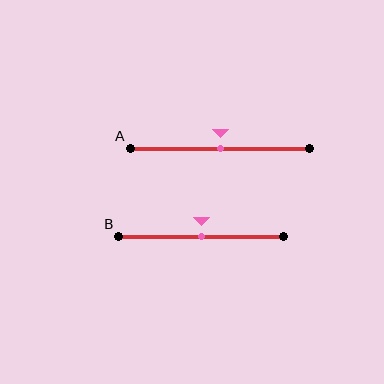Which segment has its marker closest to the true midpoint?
Segment A has its marker closest to the true midpoint.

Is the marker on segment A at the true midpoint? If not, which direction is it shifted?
Yes, the marker on segment A is at the true midpoint.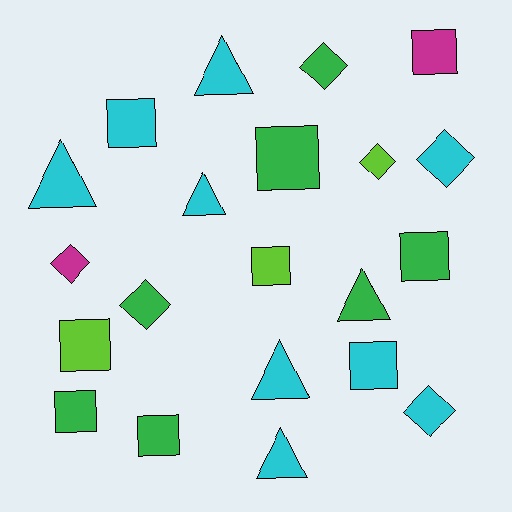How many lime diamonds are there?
There is 1 lime diamond.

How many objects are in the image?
There are 21 objects.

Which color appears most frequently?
Cyan, with 9 objects.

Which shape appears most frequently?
Square, with 9 objects.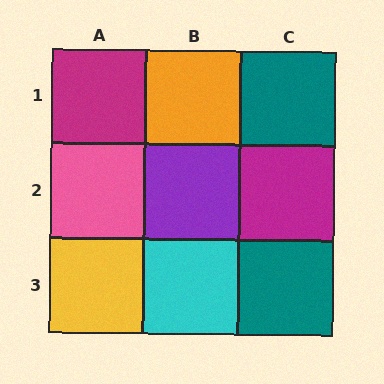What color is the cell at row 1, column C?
Teal.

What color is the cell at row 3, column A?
Yellow.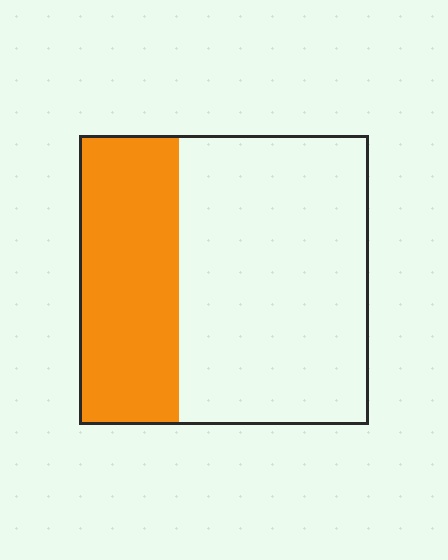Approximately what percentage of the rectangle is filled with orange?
Approximately 35%.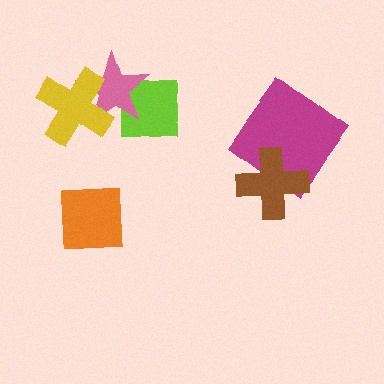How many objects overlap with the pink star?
2 objects overlap with the pink star.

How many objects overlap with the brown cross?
1 object overlaps with the brown cross.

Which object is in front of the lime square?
The pink star is in front of the lime square.